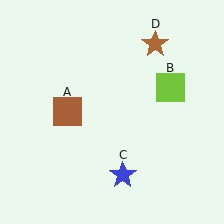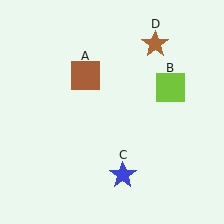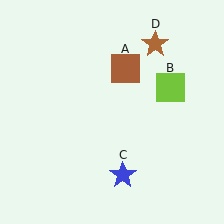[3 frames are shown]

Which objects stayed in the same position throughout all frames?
Lime square (object B) and blue star (object C) and brown star (object D) remained stationary.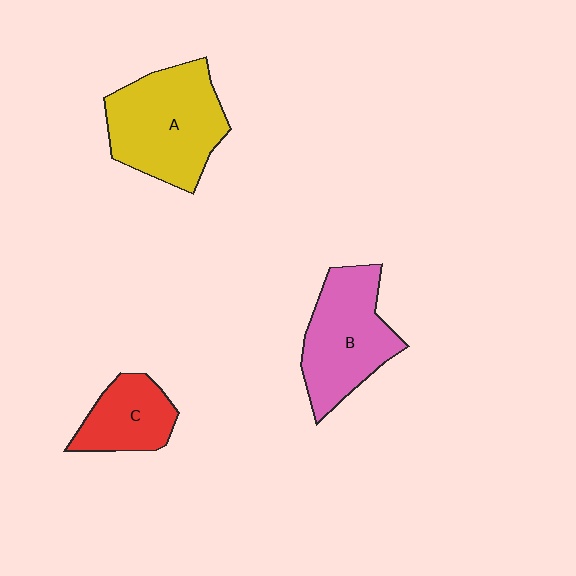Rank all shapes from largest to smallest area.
From largest to smallest: A (yellow), B (pink), C (red).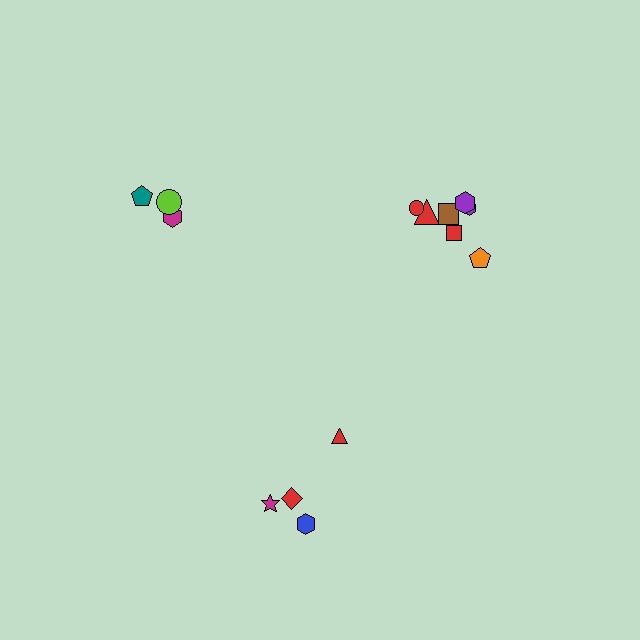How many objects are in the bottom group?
There are 4 objects.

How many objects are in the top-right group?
There are 7 objects.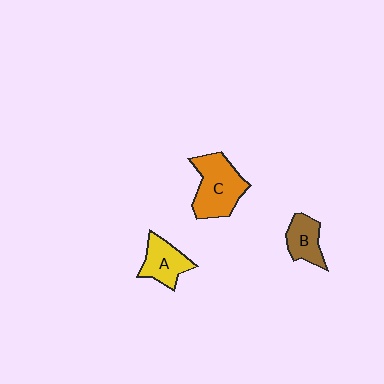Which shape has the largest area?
Shape C (orange).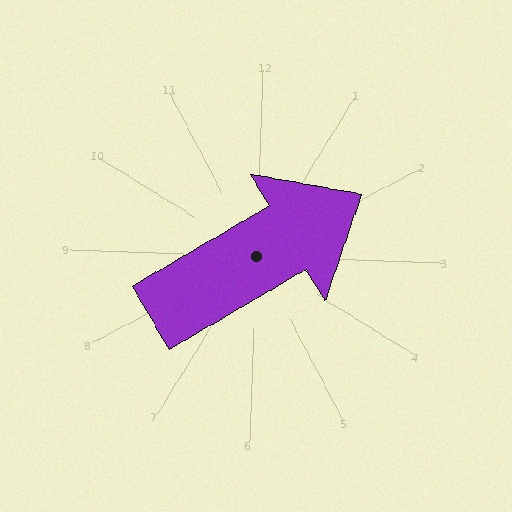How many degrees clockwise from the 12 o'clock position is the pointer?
Approximately 58 degrees.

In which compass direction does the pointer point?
Northeast.